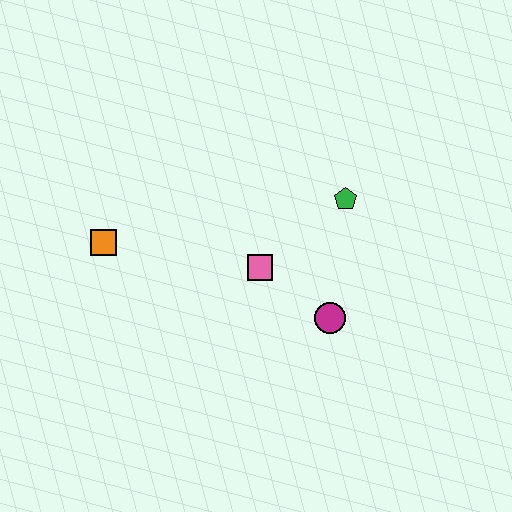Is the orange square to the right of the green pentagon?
No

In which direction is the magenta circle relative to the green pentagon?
The magenta circle is below the green pentagon.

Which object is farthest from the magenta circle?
The orange square is farthest from the magenta circle.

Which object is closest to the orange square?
The pink square is closest to the orange square.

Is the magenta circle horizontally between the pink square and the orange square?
No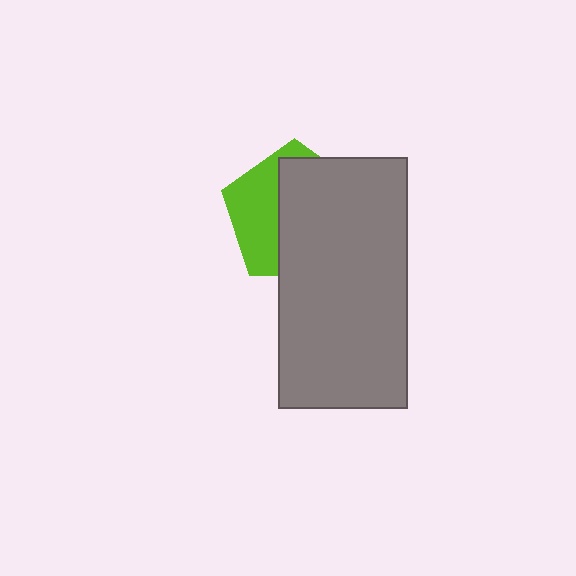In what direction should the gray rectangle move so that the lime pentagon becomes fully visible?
The gray rectangle should move right. That is the shortest direction to clear the overlap and leave the lime pentagon fully visible.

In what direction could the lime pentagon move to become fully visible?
The lime pentagon could move left. That would shift it out from behind the gray rectangle entirely.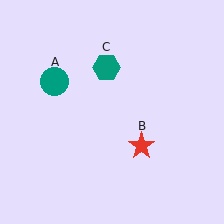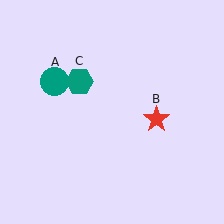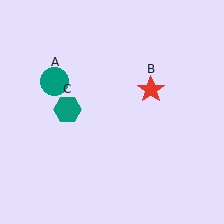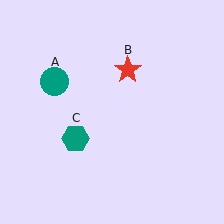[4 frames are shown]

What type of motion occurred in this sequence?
The red star (object B), teal hexagon (object C) rotated counterclockwise around the center of the scene.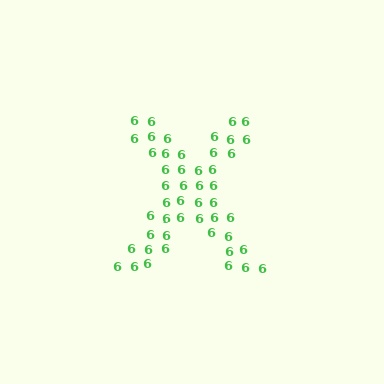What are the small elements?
The small elements are digit 6's.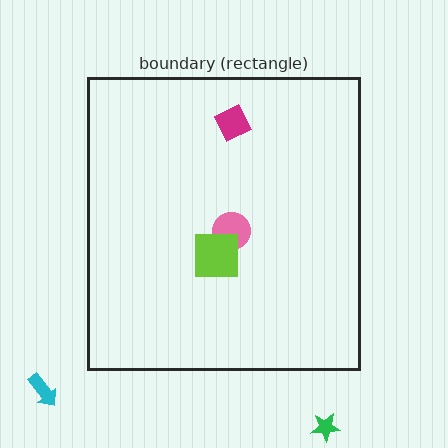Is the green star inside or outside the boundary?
Outside.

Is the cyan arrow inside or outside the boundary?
Outside.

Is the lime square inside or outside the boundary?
Inside.